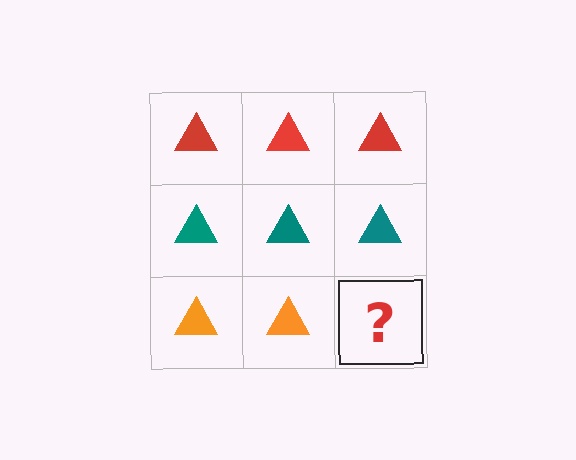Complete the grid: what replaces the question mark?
The question mark should be replaced with an orange triangle.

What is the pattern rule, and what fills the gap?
The rule is that each row has a consistent color. The gap should be filled with an orange triangle.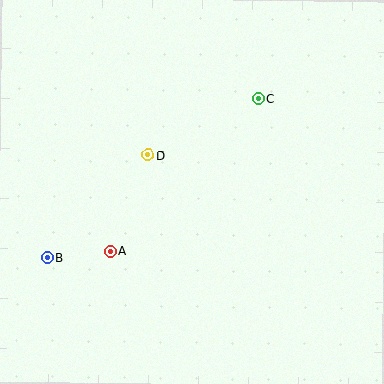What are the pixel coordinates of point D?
Point D is at (148, 155).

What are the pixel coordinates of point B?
Point B is at (47, 258).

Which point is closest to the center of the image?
Point D at (148, 155) is closest to the center.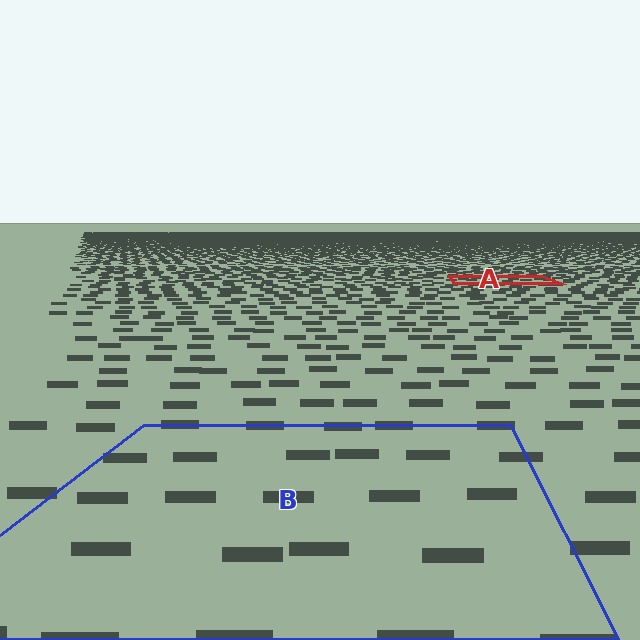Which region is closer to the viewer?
Region B is closer. The texture elements there are larger and more spread out.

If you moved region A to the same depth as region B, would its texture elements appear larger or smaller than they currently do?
They would appear larger. At a closer depth, the same texture elements are projected at a bigger on-screen size.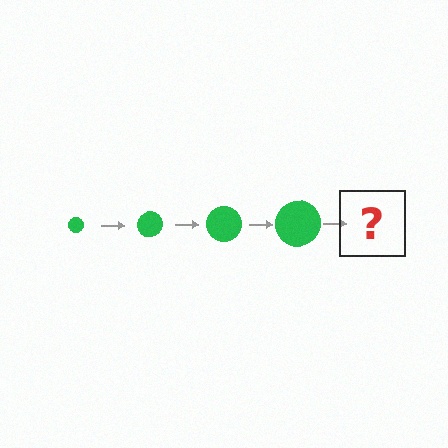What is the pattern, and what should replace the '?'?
The pattern is that the circle gets progressively larger each step. The '?' should be a green circle, larger than the previous one.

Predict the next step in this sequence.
The next step is a green circle, larger than the previous one.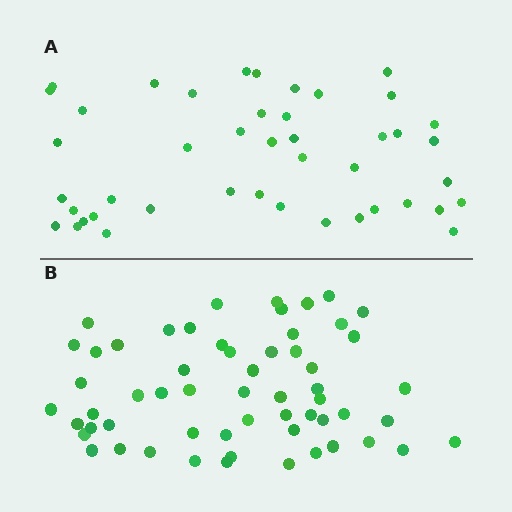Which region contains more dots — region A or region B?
Region B (the bottom region) has more dots.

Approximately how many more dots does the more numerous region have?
Region B has approximately 15 more dots than region A.